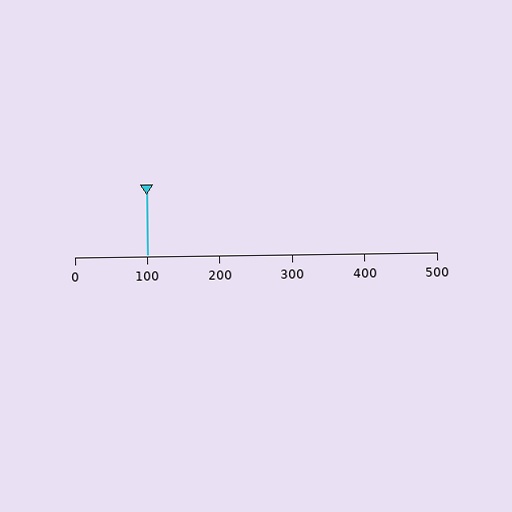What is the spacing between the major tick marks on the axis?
The major ticks are spaced 100 apart.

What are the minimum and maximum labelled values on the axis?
The axis runs from 0 to 500.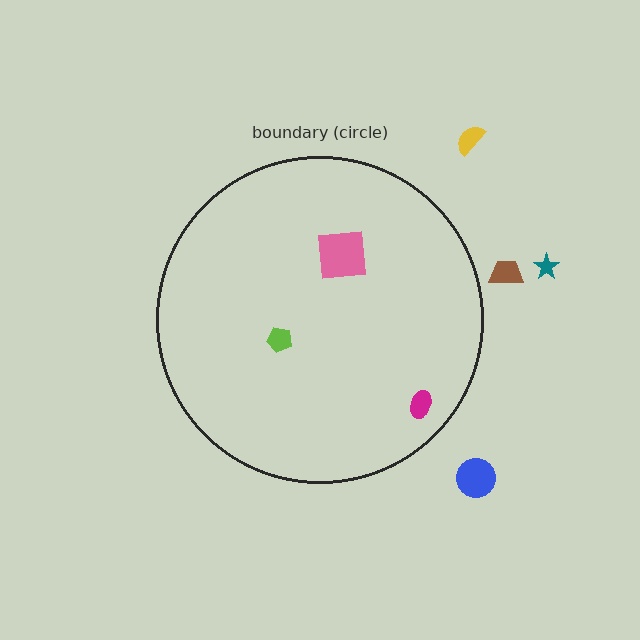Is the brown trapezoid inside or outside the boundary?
Outside.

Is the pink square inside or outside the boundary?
Inside.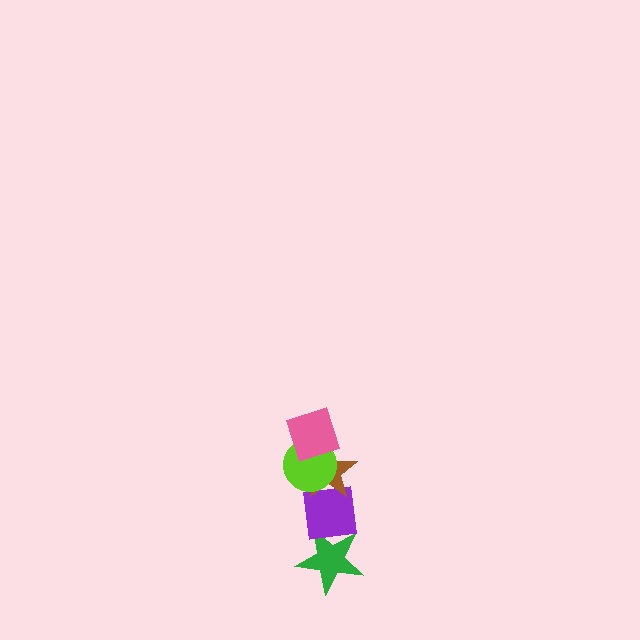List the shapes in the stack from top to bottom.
From top to bottom: the pink square, the lime circle, the brown star, the purple square, the green star.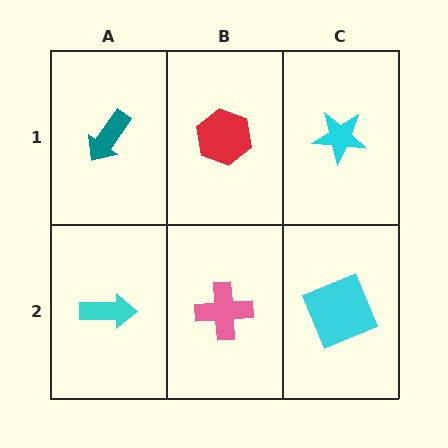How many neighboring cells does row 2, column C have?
2.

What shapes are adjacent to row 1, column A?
A cyan arrow (row 2, column A), a red hexagon (row 1, column B).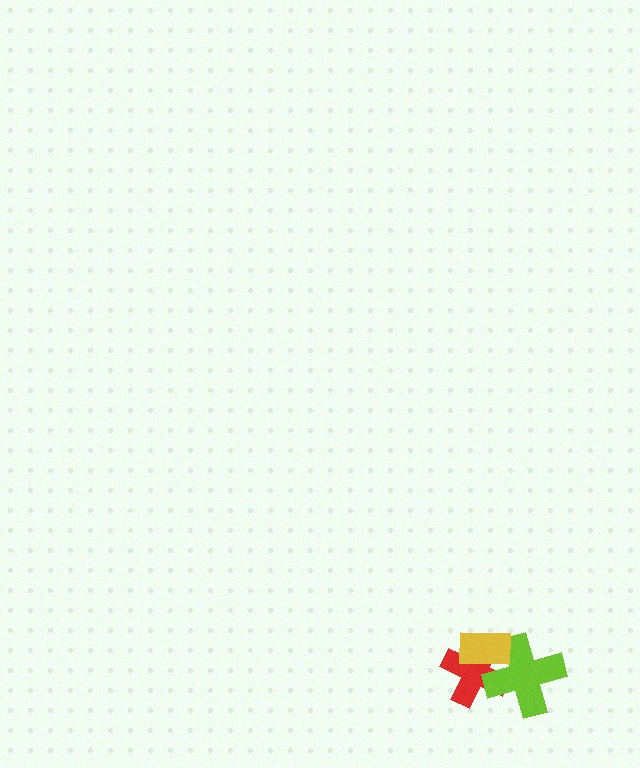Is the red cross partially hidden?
Yes, it is partially covered by another shape.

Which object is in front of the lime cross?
The yellow rectangle is in front of the lime cross.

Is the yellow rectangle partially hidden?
No, no other shape covers it.